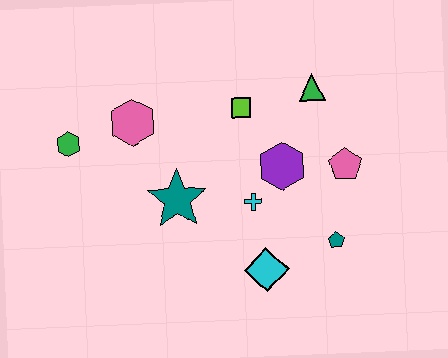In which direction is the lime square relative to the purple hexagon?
The lime square is above the purple hexagon.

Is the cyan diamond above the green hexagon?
No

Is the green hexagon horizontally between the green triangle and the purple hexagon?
No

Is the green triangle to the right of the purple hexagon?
Yes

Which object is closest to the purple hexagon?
The cyan cross is closest to the purple hexagon.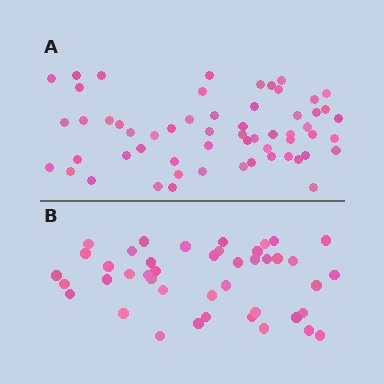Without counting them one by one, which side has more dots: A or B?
Region A (the top region) has more dots.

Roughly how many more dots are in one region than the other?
Region A has approximately 15 more dots than region B.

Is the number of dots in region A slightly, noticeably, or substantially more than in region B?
Region A has noticeably more, but not dramatically so. The ratio is roughly 1.3 to 1.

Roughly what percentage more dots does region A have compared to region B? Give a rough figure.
About 35% more.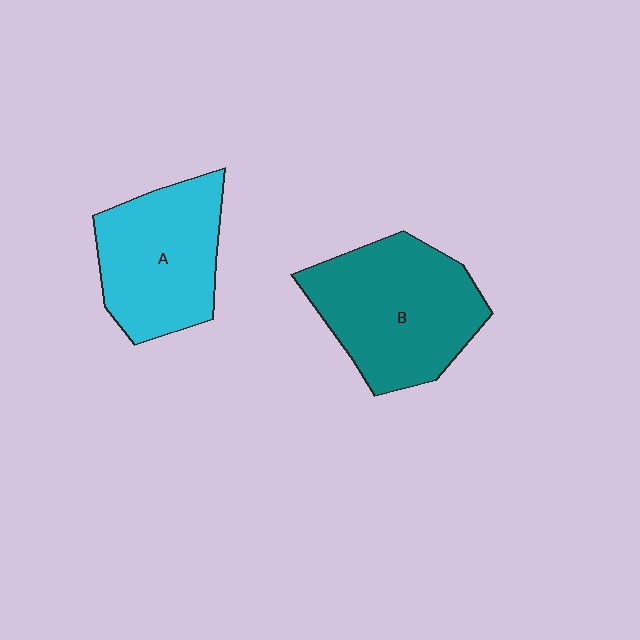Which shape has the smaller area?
Shape A (cyan).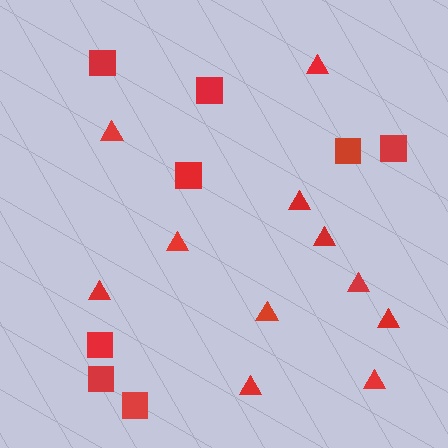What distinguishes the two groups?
There are 2 groups: one group of triangles (11) and one group of squares (8).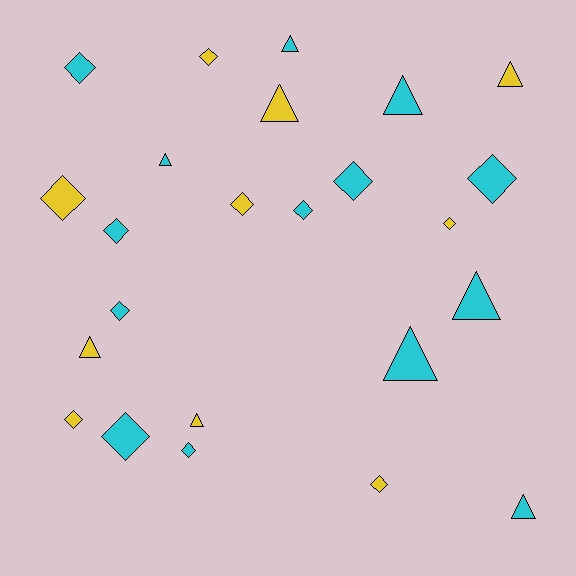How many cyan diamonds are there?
There are 8 cyan diamonds.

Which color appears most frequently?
Cyan, with 14 objects.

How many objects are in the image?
There are 24 objects.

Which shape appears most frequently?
Diamond, with 14 objects.